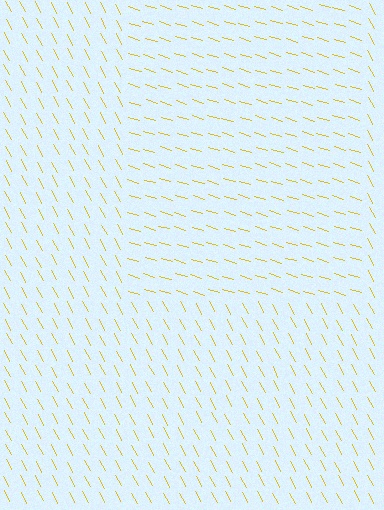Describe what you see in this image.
The image is filled with small yellow line segments. A rectangle region in the image has lines oriented differently from the surrounding lines, creating a visible texture boundary.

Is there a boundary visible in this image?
Yes, there is a texture boundary formed by a change in line orientation.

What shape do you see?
I see a rectangle.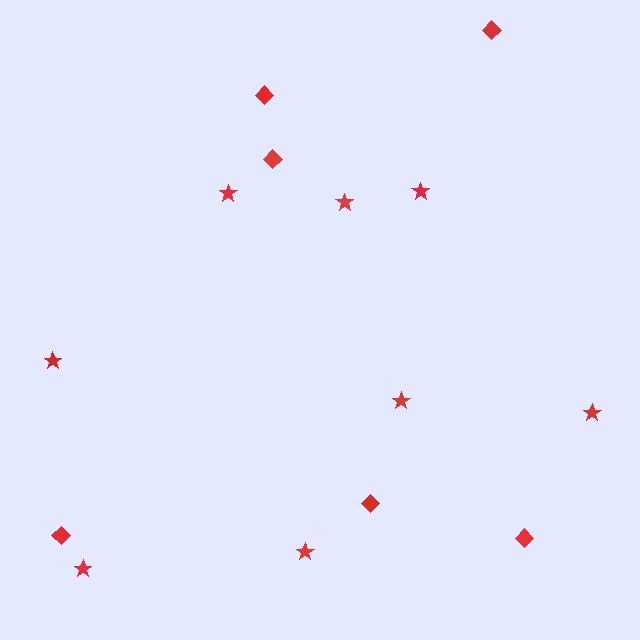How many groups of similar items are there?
There are 2 groups: one group of stars (8) and one group of diamonds (6).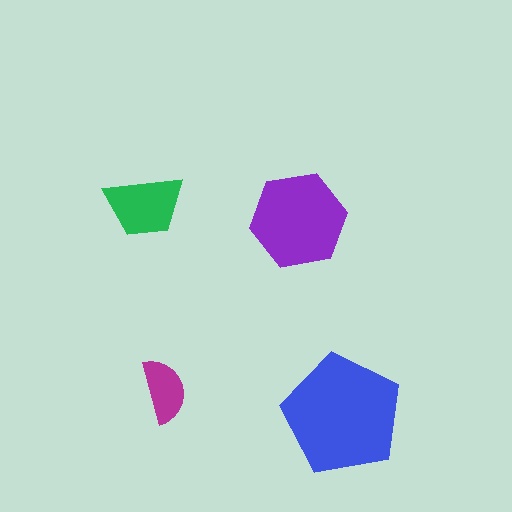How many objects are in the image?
There are 4 objects in the image.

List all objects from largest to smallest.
The blue pentagon, the purple hexagon, the green trapezoid, the magenta semicircle.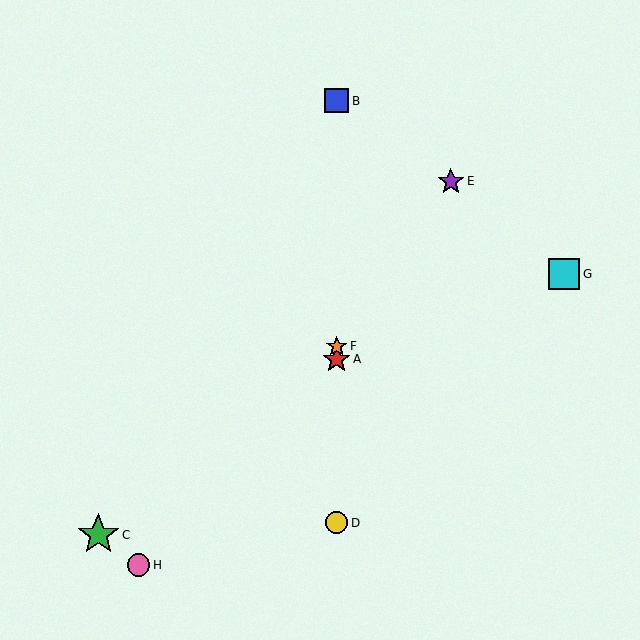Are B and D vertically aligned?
Yes, both are at x≈337.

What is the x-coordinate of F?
Object F is at x≈337.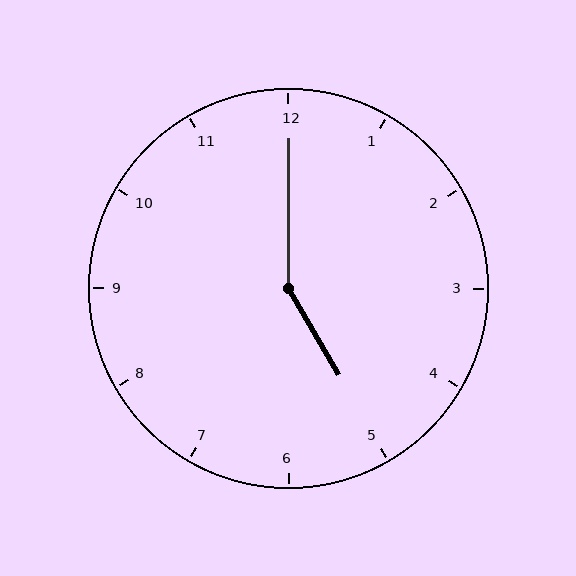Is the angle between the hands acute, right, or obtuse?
It is obtuse.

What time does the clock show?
5:00.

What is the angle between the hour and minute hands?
Approximately 150 degrees.